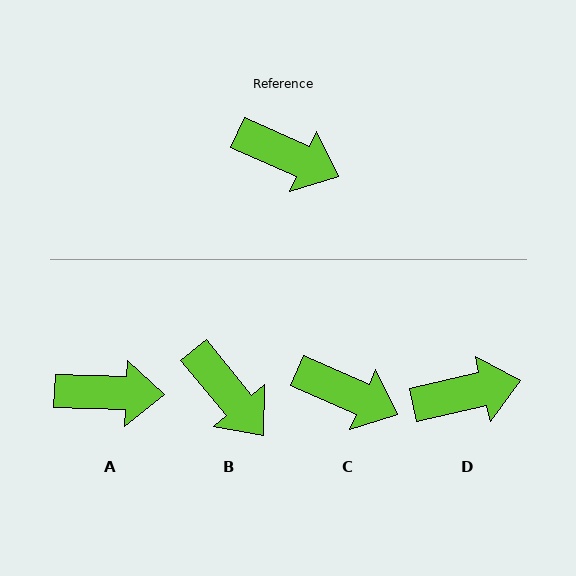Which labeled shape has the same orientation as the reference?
C.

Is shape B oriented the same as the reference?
No, it is off by about 27 degrees.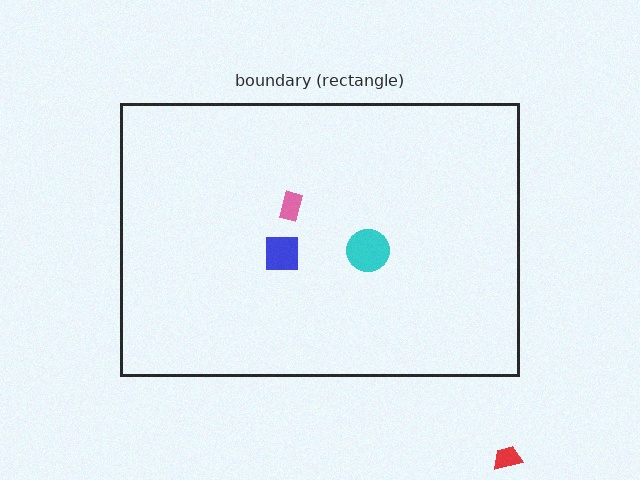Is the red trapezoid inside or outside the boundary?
Outside.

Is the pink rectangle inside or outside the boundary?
Inside.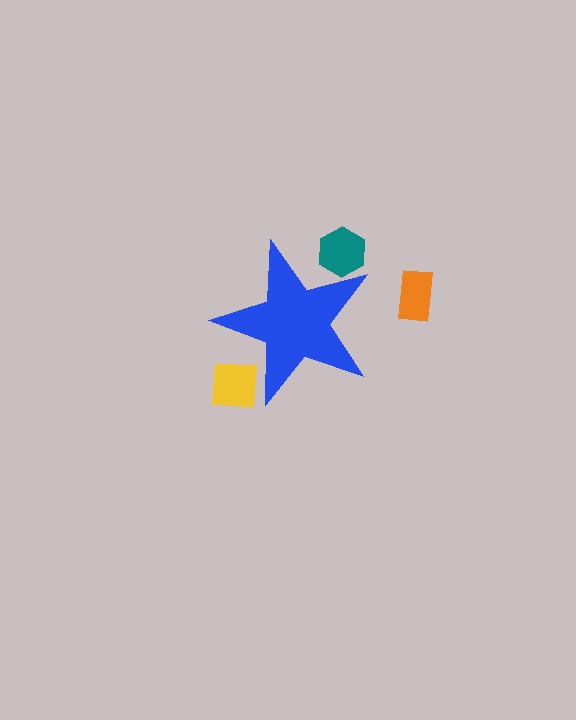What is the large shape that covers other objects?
A blue star.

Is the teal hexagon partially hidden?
Yes, the teal hexagon is partially hidden behind the blue star.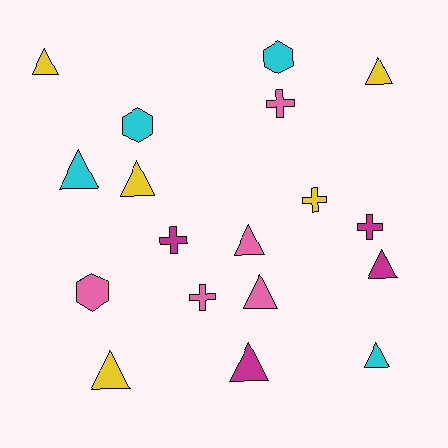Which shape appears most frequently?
Triangle, with 10 objects.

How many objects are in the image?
There are 18 objects.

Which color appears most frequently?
Yellow, with 5 objects.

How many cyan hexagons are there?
There are 2 cyan hexagons.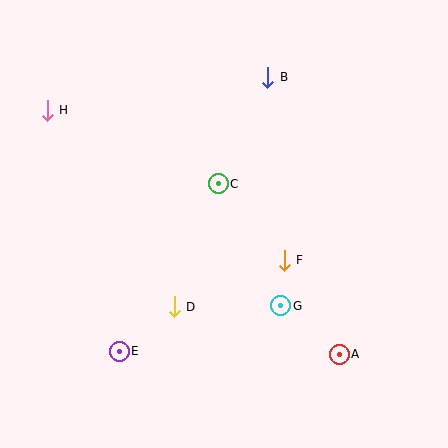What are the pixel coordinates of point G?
Point G is at (281, 306).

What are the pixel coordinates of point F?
Point F is at (284, 260).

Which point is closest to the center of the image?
Point C at (218, 184) is closest to the center.